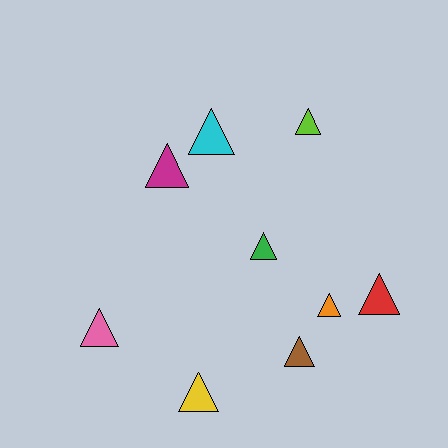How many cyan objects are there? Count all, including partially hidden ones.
There is 1 cyan object.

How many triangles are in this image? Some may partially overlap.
There are 9 triangles.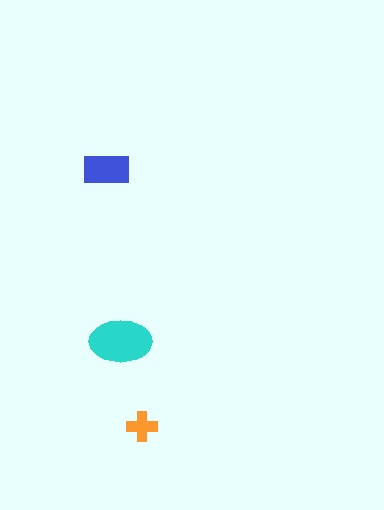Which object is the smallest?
The orange cross.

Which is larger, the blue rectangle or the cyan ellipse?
The cyan ellipse.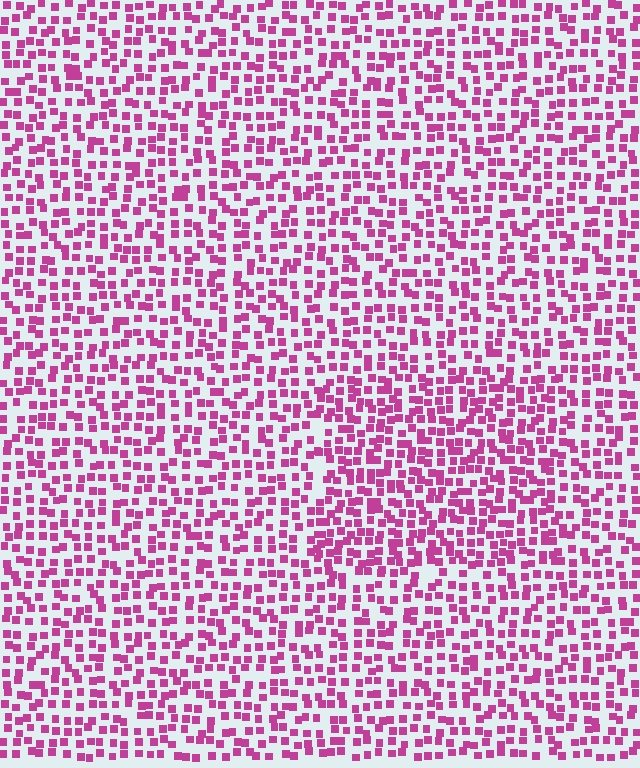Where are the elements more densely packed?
The elements are more densely packed inside the rectangle boundary.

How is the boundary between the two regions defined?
The boundary is defined by a change in element density (approximately 1.4x ratio). All elements are the same color, size, and shape.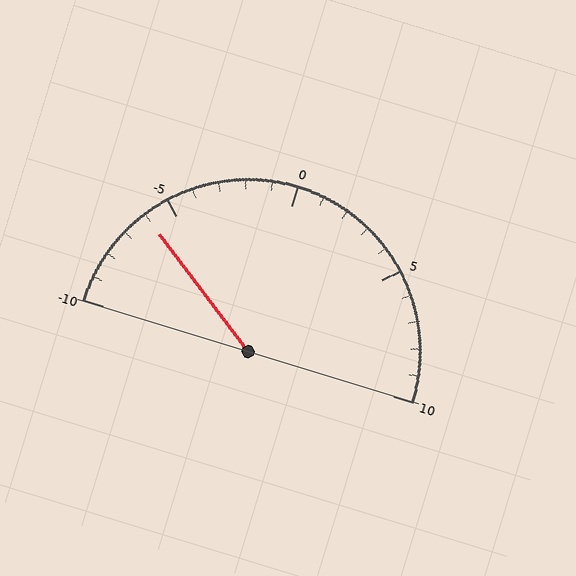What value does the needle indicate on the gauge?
The needle indicates approximately -6.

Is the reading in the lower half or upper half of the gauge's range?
The reading is in the lower half of the range (-10 to 10).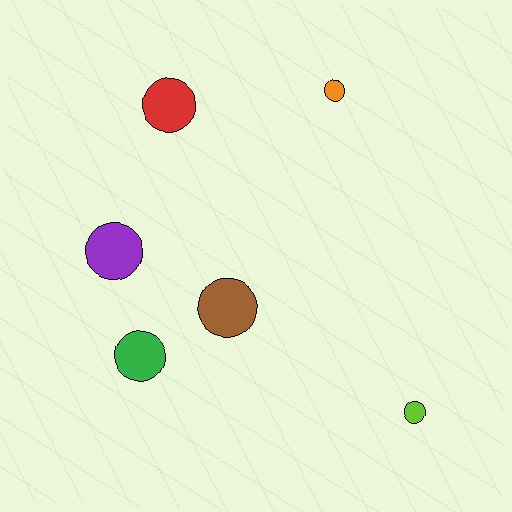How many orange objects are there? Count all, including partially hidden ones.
There is 1 orange object.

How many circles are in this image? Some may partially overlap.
There are 6 circles.